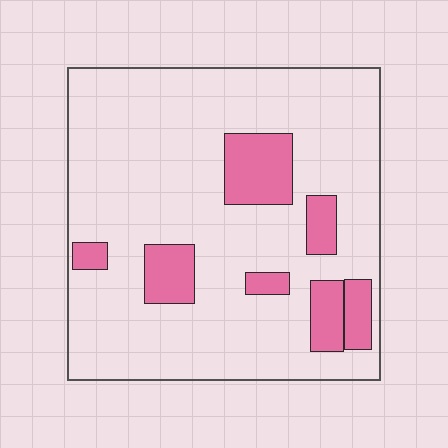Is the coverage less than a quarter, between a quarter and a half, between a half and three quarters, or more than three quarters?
Less than a quarter.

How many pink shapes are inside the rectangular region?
7.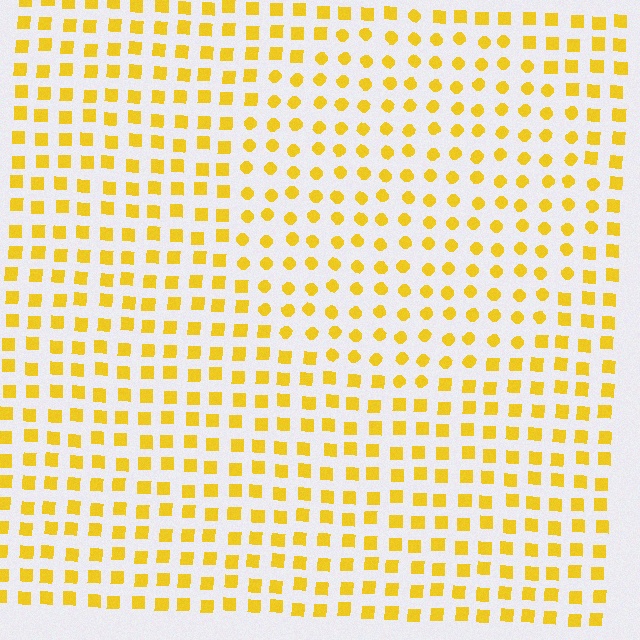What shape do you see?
I see a circle.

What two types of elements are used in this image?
The image uses circles inside the circle region and squares outside it.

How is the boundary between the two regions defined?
The boundary is defined by a change in element shape: circles inside vs. squares outside. All elements share the same color and spacing.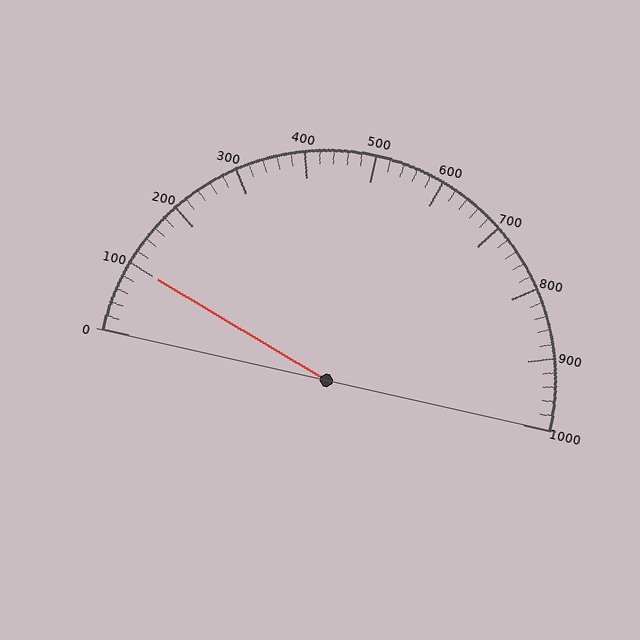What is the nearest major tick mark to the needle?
The nearest major tick mark is 100.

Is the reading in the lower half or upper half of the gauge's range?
The reading is in the lower half of the range (0 to 1000).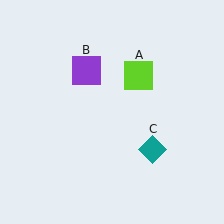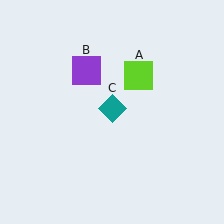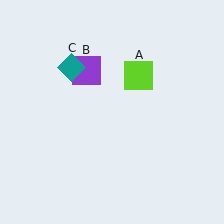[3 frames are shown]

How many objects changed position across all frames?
1 object changed position: teal diamond (object C).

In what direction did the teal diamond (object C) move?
The teal diamond (object C) moved up and to the left.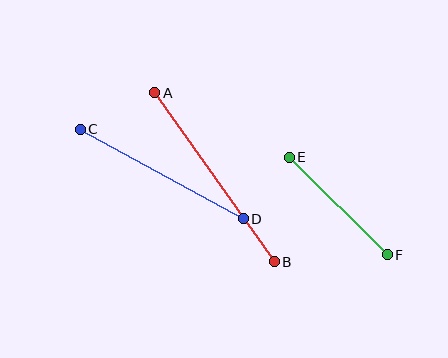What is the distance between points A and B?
The distance is approximately 207 pixels.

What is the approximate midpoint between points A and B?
The midpoint is at approximately (214, 177) pixels.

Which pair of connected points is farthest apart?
Points A and B are farthest apart.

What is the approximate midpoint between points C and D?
The midpoint is at approximately (162, 174) pixels.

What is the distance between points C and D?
The distance is approximately 186 pixels.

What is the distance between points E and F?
The distance is approximately 138 pixels.